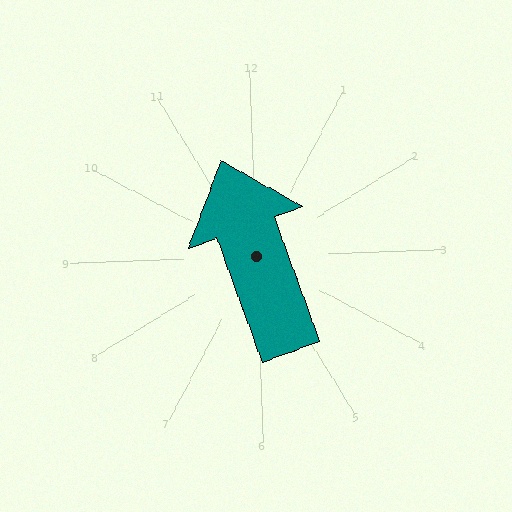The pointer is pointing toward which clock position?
Roughly 11 o'clock.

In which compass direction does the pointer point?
North.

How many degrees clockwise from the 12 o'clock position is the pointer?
Approximately 342 degrees.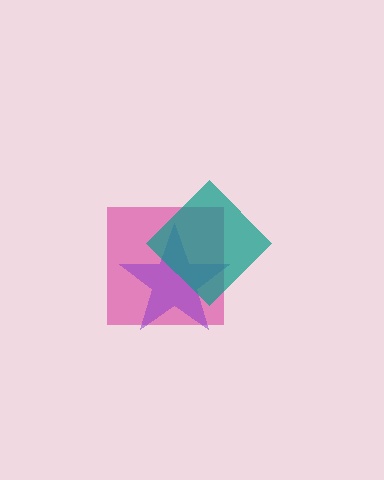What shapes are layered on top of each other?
The layered shapes are: a magenta square, a purple star, a teal diamond.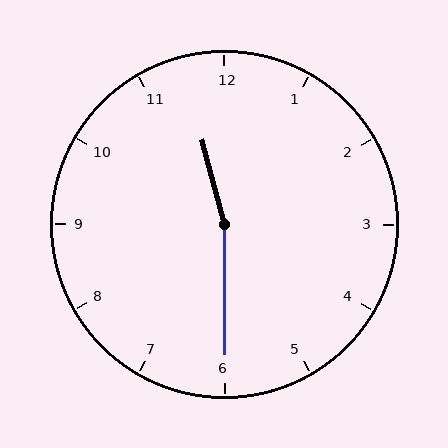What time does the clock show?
11:30.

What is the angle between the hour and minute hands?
Approximately 165 degrees.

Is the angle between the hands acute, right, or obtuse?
It is obtuse.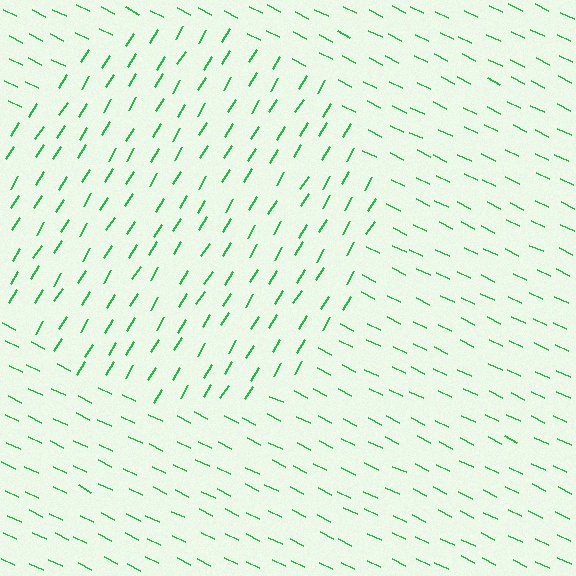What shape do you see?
I see a circle.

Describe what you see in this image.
The image is filled with small green line segments. A circle region in the image has lines oriented differently from the surrounding lines, creating a visible texture boundary.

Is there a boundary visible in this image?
Yes, there is a texture boundary formed by a change in line orientation.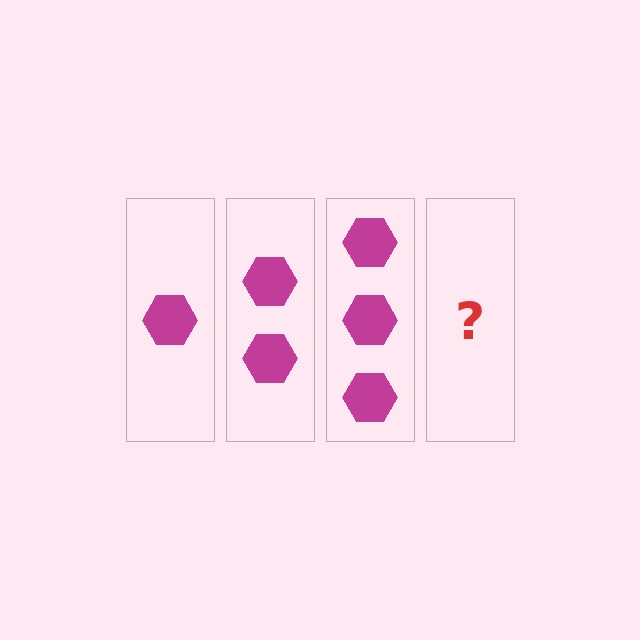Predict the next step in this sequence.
The next step is 4 hexagons.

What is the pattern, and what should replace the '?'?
The pattern is that each step adds one more hexagon. The '?' should be 4 hexagons.